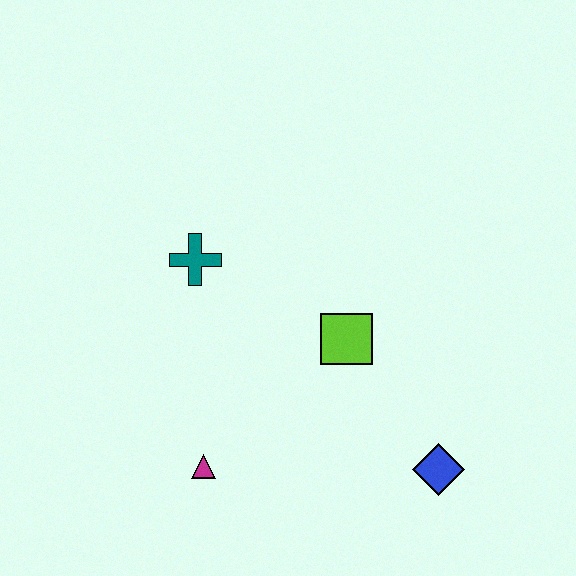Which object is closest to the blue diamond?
The lime square is closest to the blue diamond.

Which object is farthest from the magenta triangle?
The blue diamond is farthest from the magenta triangle.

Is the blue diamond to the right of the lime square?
Yes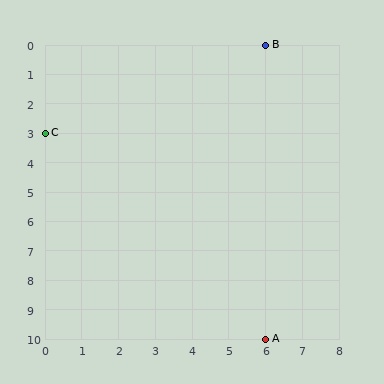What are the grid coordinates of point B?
Point B is at grid coordinates (6, 0).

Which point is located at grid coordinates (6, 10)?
Point A is at (6, 10).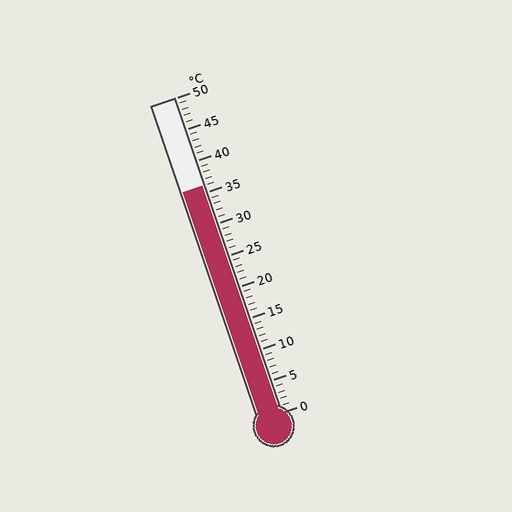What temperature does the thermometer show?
The thermometer shows approximately 36°C.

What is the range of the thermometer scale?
The thermometer scale ranges from 0°C to 50°C.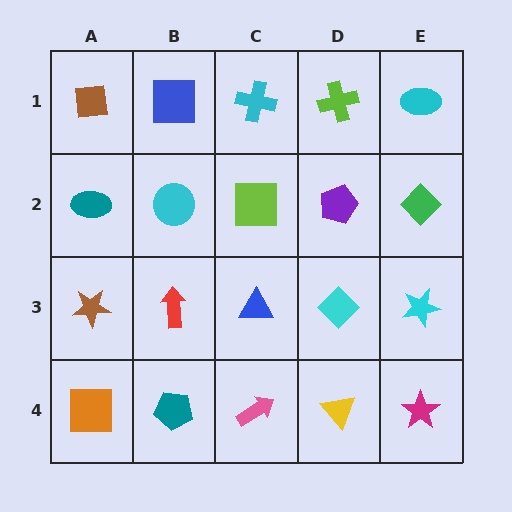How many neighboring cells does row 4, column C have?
3.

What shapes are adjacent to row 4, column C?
A blue triangle (row 3, column C), a teal pentagon (row 4, column B), a yellow triangle (row 4, column D).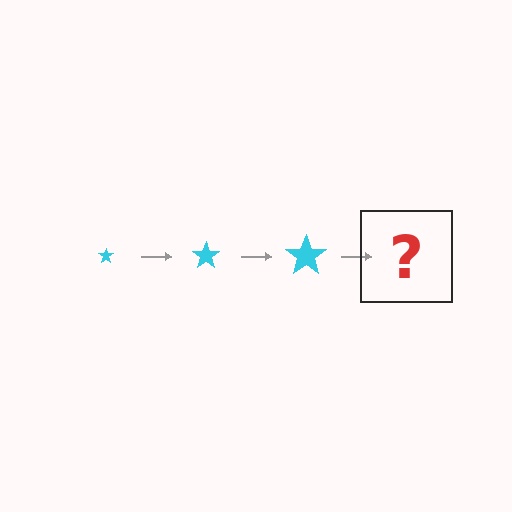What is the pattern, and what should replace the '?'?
The pattern is that the star gets progressively larger each step. The '?' should be a cyan star, larger than the previous one.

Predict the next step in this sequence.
The next step is a cyan star, larger than the previous one.